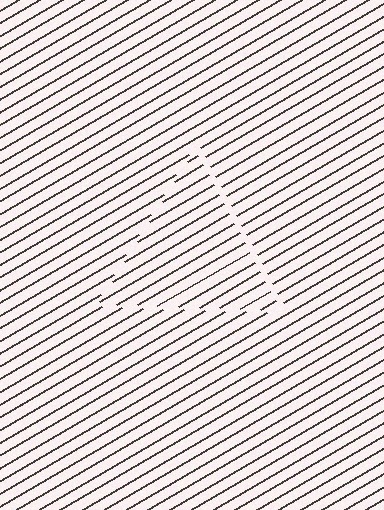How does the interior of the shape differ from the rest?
The interior of the shape contains the same grating, shifted by half a period — the contour is defined by the phase discontinuity where line-ends from the inner and outer gratings abut.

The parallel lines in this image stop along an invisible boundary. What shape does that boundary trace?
An illusory triangle. The interior of the shape contains the same grating, shifted by half a period — the contour is defined by the phase discontinuity where line-ends from the inner and outer gratings abut.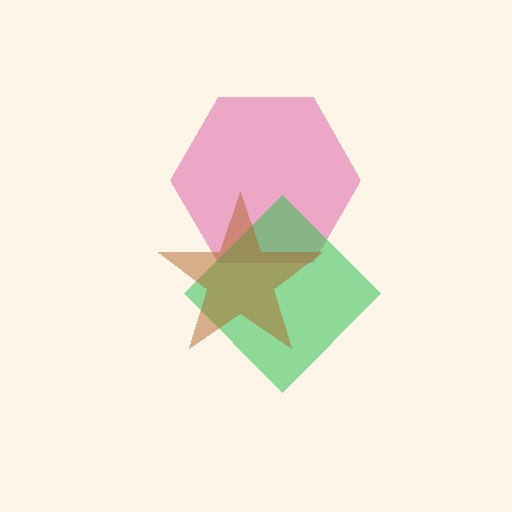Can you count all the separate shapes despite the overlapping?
Yes, there are 3 separate shapes.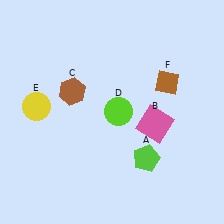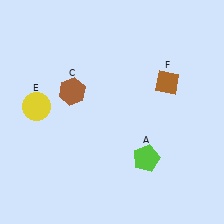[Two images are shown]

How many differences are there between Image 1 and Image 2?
There are 2 differences between the two images.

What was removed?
The lime circle (D), the pink square (B) were removed in Image 2.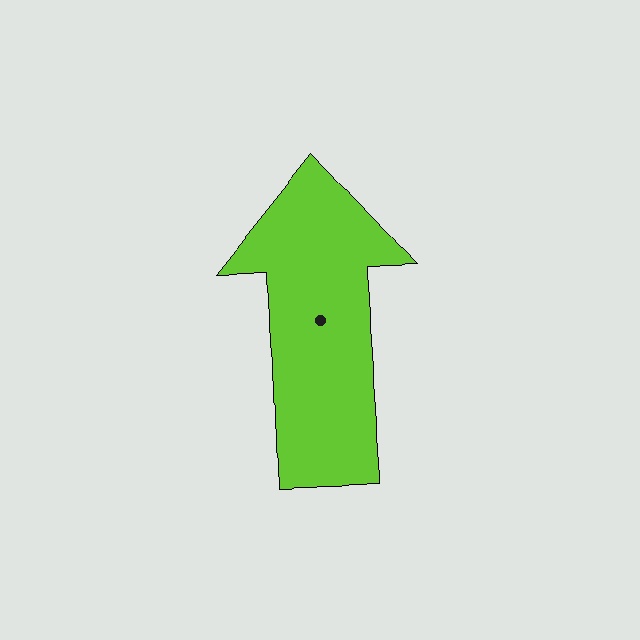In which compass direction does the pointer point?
North.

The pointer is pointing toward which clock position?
Roughly 12 o'clock.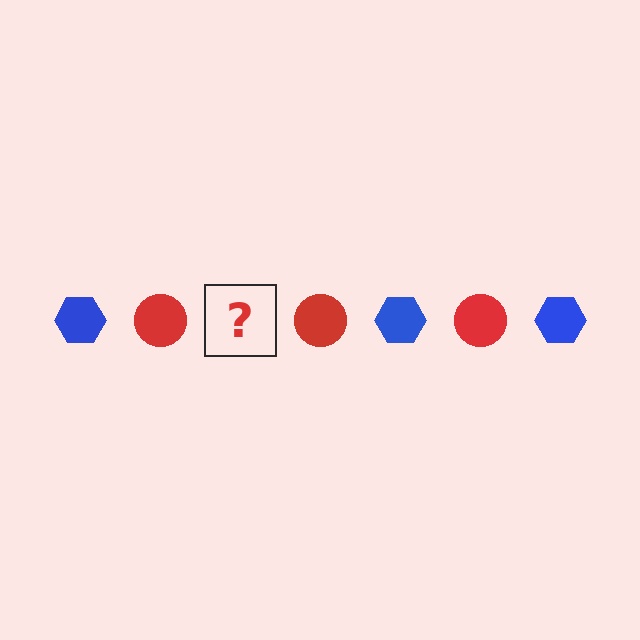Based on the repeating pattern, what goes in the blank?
The blank should be a blue hexagon.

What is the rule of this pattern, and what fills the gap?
The rule is that the pattern alternates between blue hexagon and red circle. The gap should be filled with a blue hexagon.